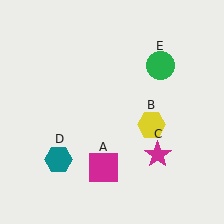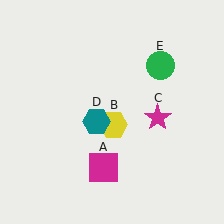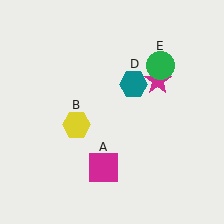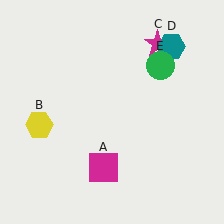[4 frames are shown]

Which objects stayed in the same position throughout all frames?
Magenta square (object A) and green circle (object E) remained stationary.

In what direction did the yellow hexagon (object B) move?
The yellow hexagon (object B) moved left.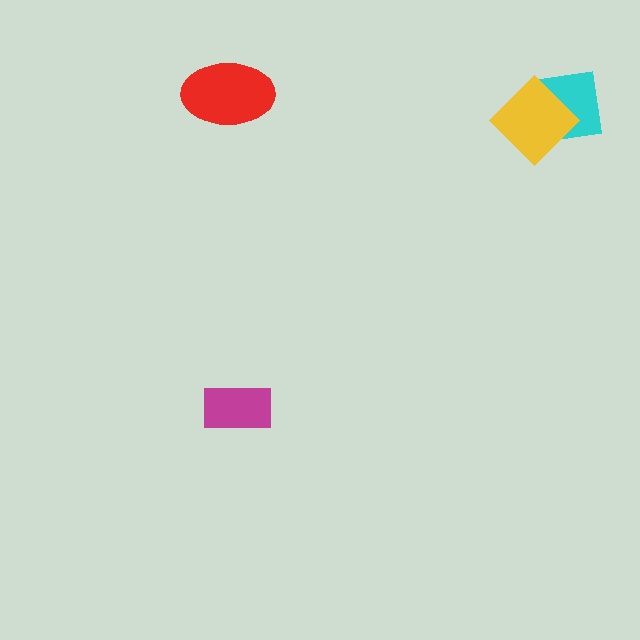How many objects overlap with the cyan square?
1 object overlaps with the cyan square.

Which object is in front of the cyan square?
The yellow diamond is in front of the cyan square.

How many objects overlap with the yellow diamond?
1 object overlaps with the yellow diamond.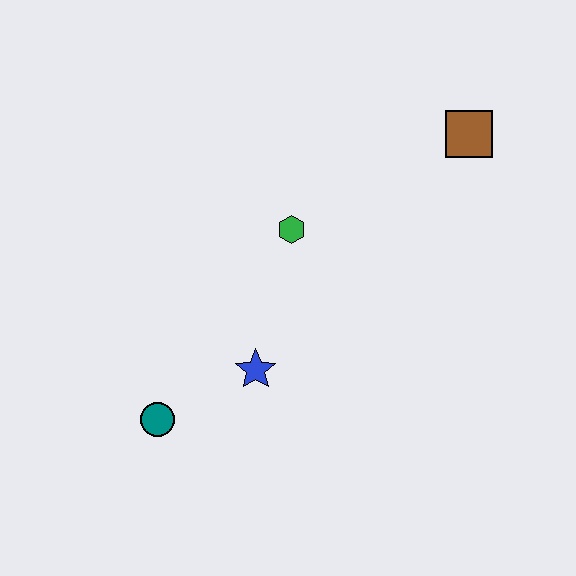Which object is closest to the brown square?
The green hexagon is closest to the brown square.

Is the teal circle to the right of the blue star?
No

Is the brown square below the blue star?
No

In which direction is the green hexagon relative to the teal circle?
The green hexagon is above the teal circle.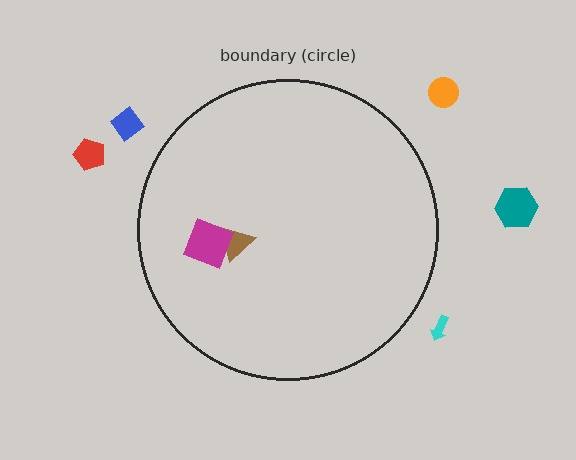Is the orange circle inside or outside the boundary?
Outside.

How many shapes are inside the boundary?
2 inside, 5 outside.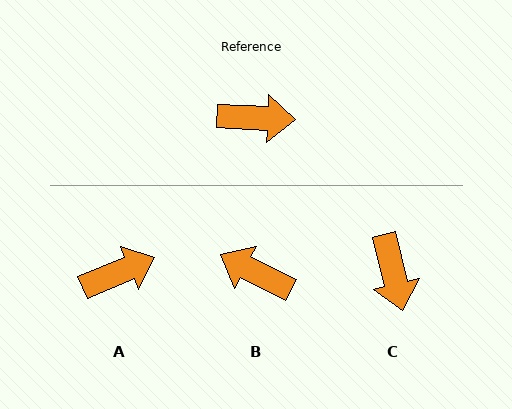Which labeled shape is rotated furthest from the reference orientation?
B, about 156 degrees away.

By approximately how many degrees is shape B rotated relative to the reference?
Approximately 156 degrees counter-clockwise.